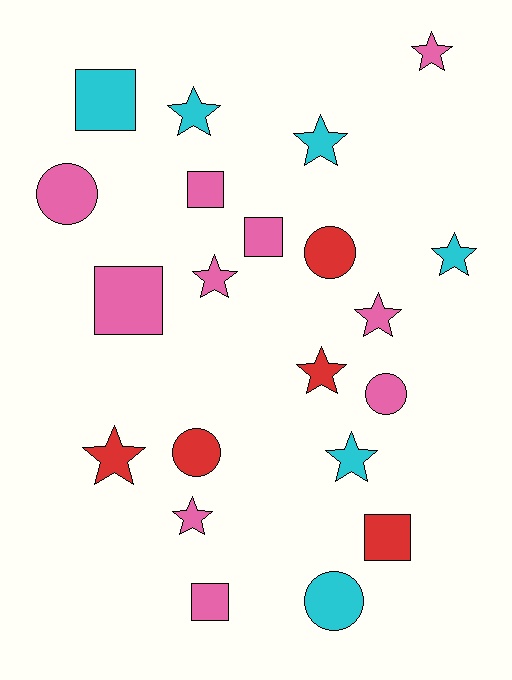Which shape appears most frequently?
Star, with 10 objects.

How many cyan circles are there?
There is 1 cyan circle.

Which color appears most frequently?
Pink, with 10 objects.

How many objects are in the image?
There are 21 objects.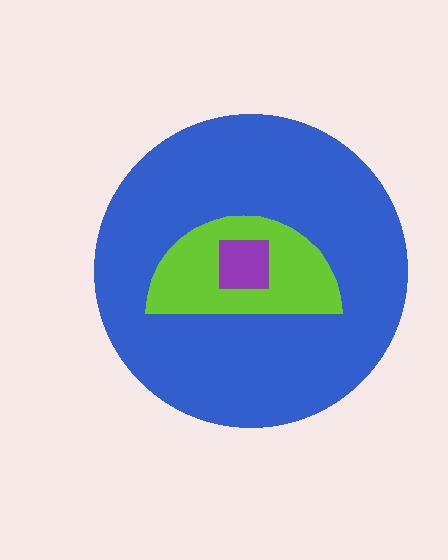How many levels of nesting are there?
3.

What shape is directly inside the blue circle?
The lime semicircle.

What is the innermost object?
The purple square.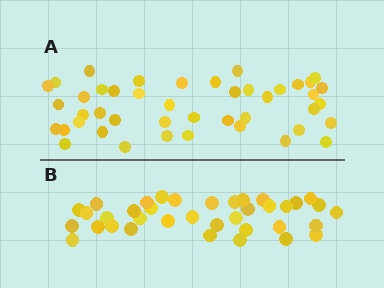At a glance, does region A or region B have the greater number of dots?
Region A (the top region) has more dots.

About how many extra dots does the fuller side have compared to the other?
Region A has roughly 8 or so more dots than region B.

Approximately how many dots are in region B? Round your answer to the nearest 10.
About 40 dots. (The exact count is 37, which rounds to 40.)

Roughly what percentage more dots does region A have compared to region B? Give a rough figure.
About 20% more.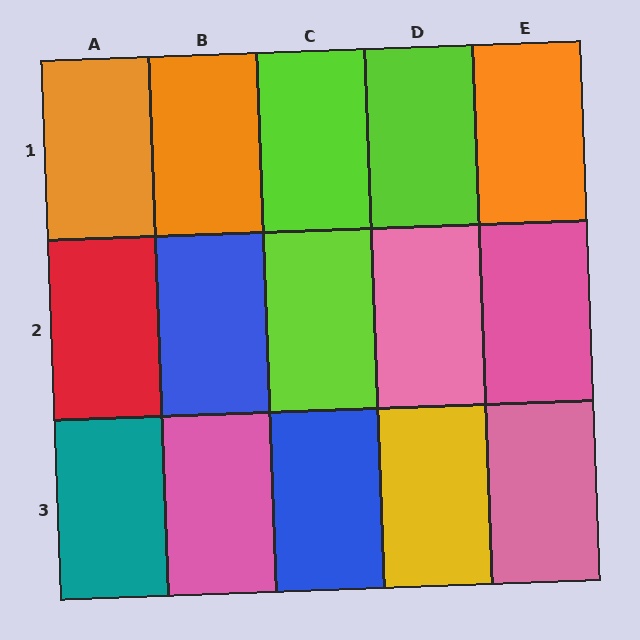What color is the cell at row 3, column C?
Blue.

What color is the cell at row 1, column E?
Orange.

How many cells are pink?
4 cells are pink.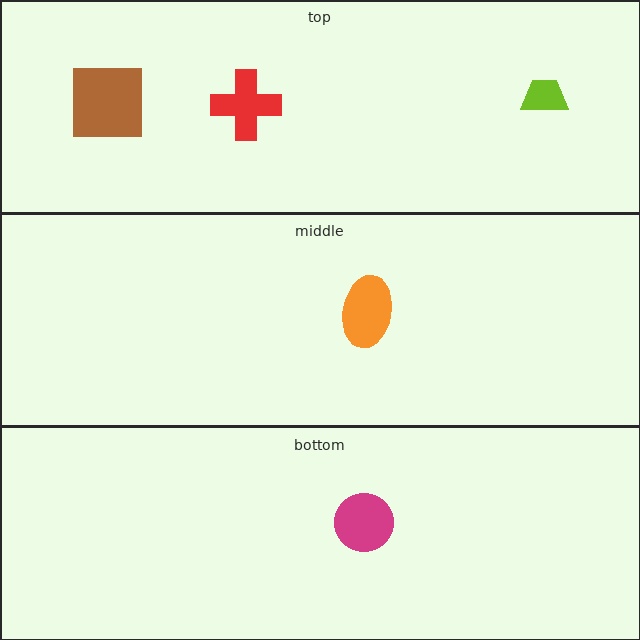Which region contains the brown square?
The top region.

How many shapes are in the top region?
3.